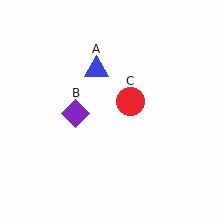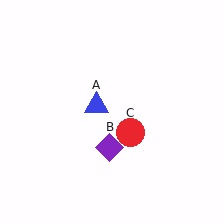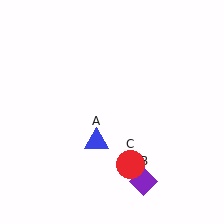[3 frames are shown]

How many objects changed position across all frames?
3 objects changed position: blue triangle (object A), purple diamond (object B), red circle (object C).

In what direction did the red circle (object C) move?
The red circle (object C) moved down.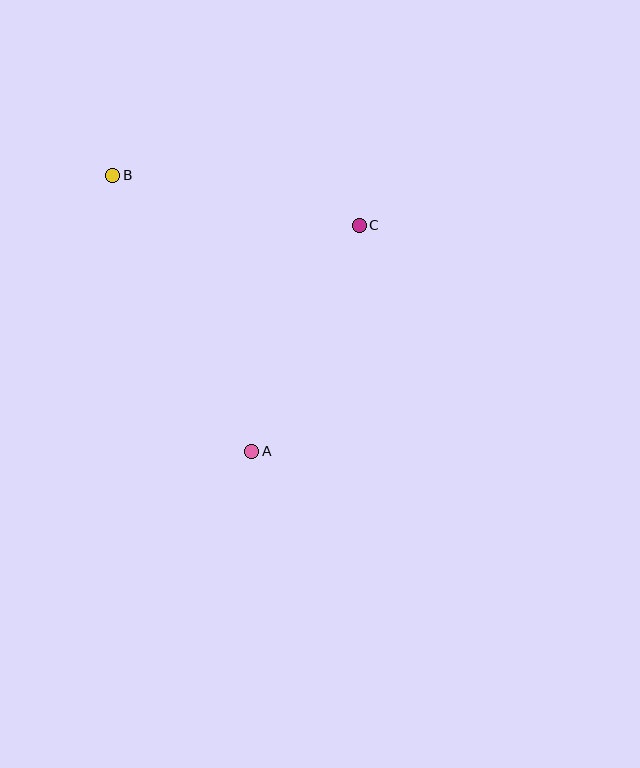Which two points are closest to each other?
Points A and C are closest to each other.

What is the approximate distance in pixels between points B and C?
The distance between B and C is approximately 252 pixels.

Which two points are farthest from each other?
Points A and B are farthest from each other.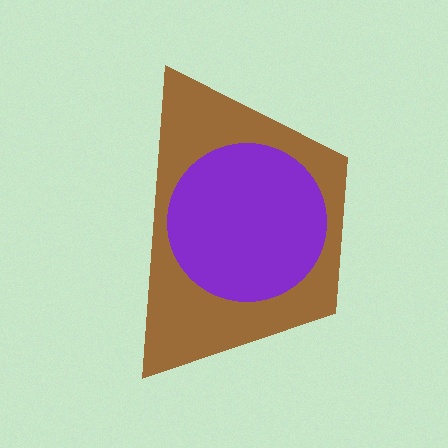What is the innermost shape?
The purple circle.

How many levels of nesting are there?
2.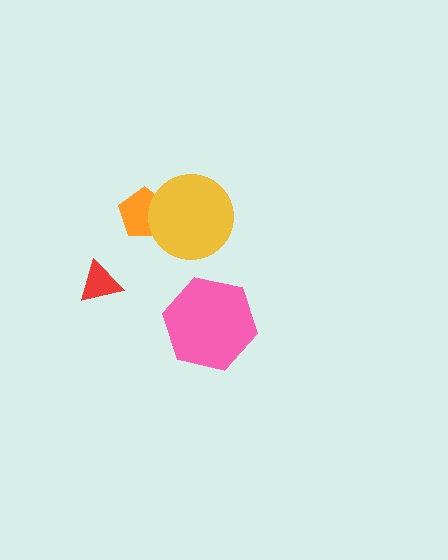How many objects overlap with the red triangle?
0 objects overlap with the red triangle.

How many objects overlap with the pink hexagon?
0 objects overlap with the pink hexagon.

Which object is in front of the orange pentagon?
The yellow circle is in front of the orange pentagon.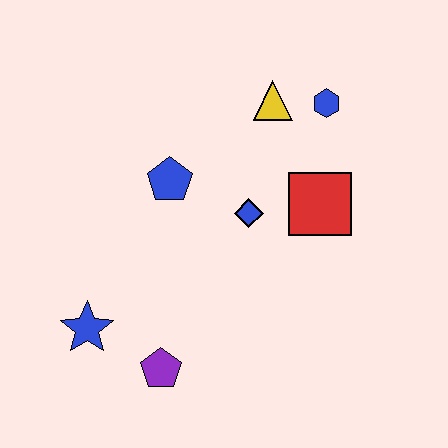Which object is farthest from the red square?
The blue star is farthest from the red square.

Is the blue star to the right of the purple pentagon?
No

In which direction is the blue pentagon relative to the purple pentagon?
The blue pentagon is above the purple pentagon.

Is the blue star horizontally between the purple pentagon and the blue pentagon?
No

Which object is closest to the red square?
The blue diamond is closest to the red square.